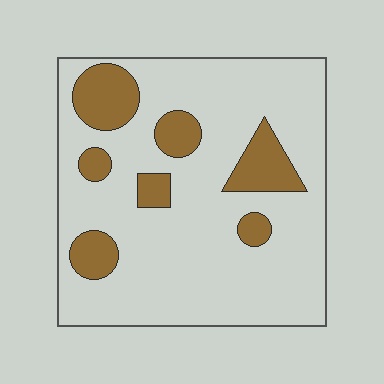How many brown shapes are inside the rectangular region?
7.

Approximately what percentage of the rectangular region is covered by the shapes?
Approximately 20%.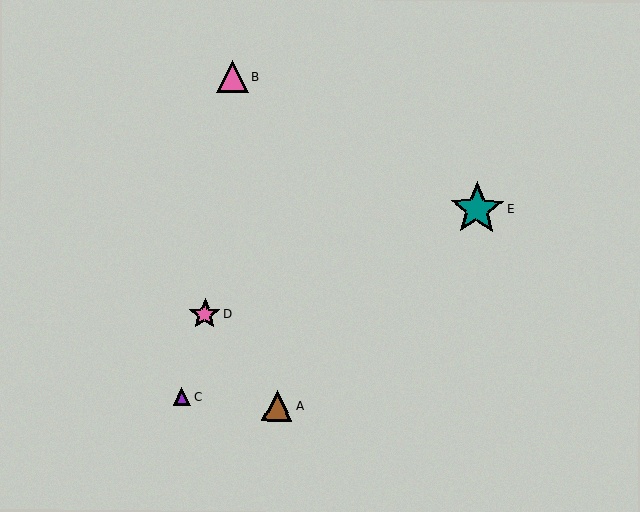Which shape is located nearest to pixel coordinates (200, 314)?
The pink star (labeled D) at (205, 314) is nearest to that location.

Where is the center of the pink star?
The center of the pink star is at (205, 314).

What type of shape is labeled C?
Shape C is a purple triangle.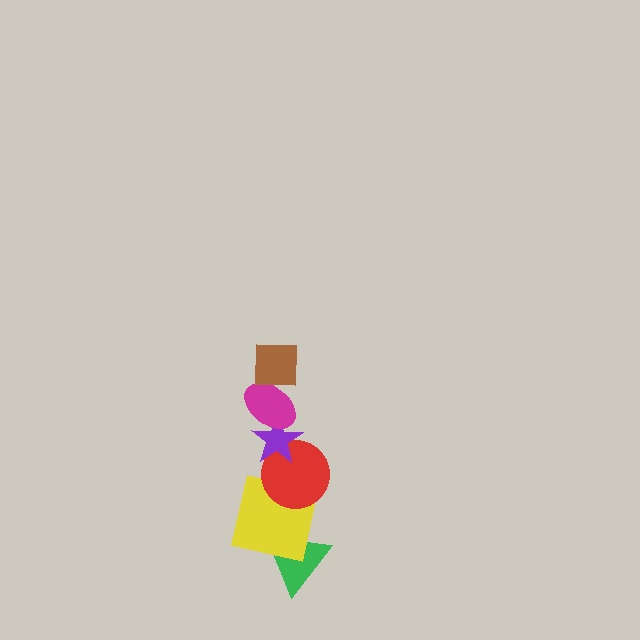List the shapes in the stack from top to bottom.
From top to bottom: the brown square, the magenta ellipse, the purple star, the red circle, the yellow square, the green triangle.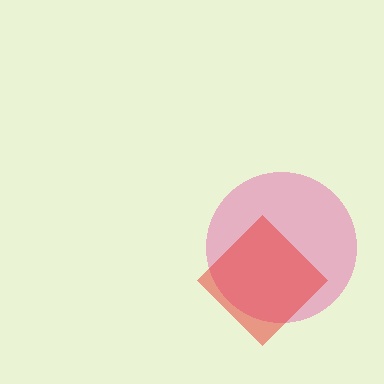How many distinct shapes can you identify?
There are 2 distinct shapes: a pink circle, a red diamond.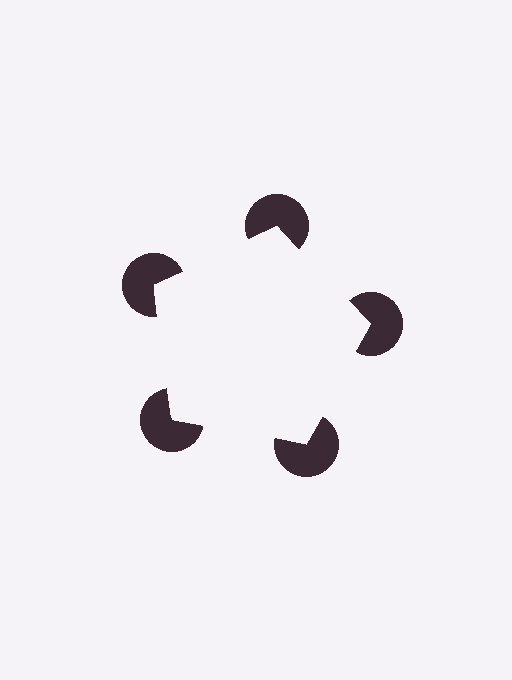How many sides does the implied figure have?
5 sides.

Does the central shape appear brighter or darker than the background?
It typically appears slightly brighter than the background, even though no actual brightness change is drawn.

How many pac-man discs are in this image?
There are 5 — one at each vertex of the illusory pentagon.